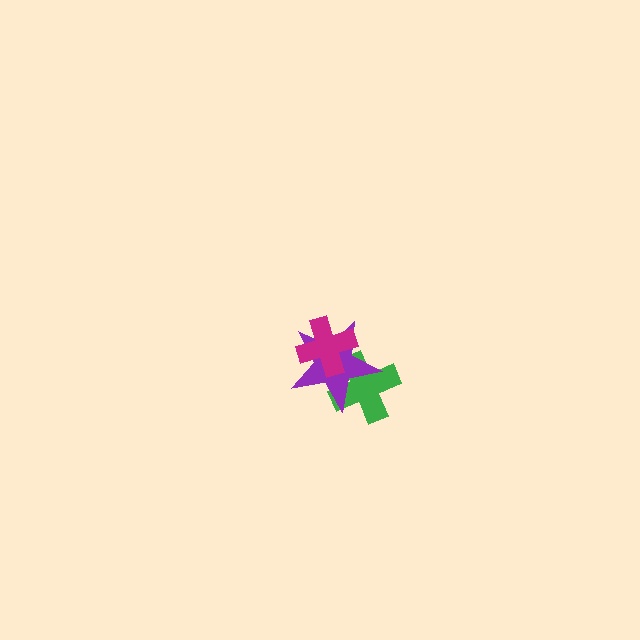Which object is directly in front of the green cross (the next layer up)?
The purple star is directly in front of the green cross.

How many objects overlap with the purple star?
2 objects overlap with the purple star.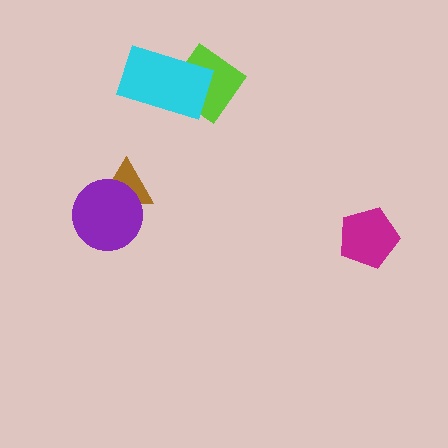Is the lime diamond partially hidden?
Yes, it is partially covered by another shape.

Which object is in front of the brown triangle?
The purple circle is in front of the brown triangle.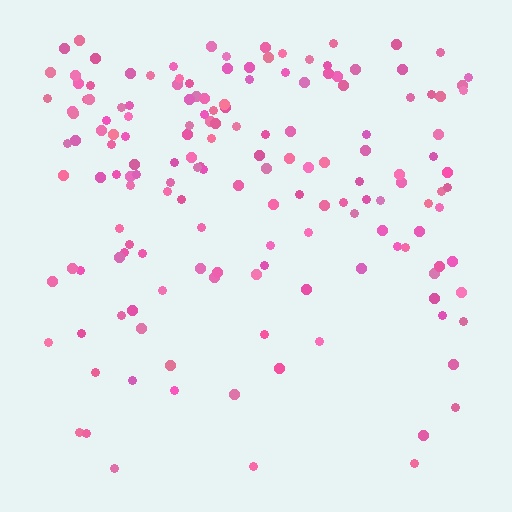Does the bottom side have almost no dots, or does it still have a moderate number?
Still a moderate number, just noticeably fewer than the top.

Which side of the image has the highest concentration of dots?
The top.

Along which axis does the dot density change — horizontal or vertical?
Vertical.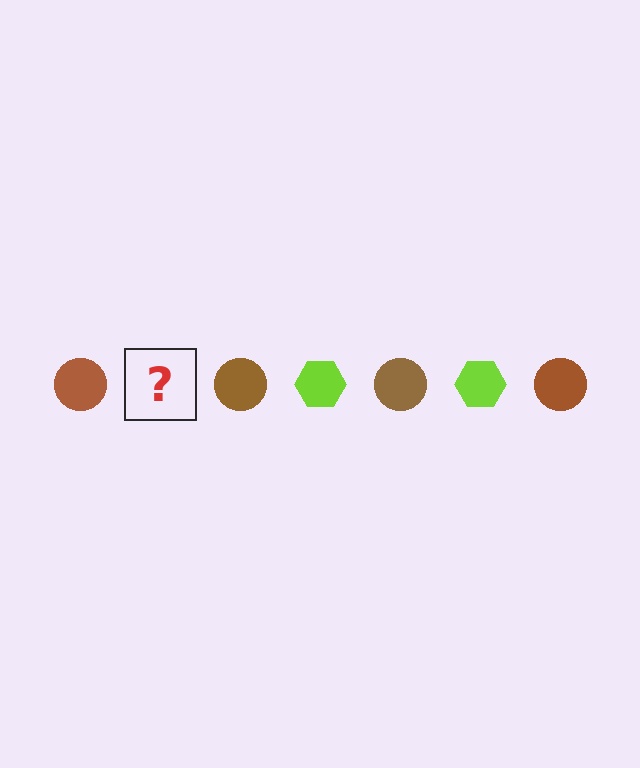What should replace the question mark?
The question mark should be replaced with a lime hexagon.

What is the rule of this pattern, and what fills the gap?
The rule is that the pattern alternates between brown circle and lime hexagon. The gap should be filled with a lime hexagon.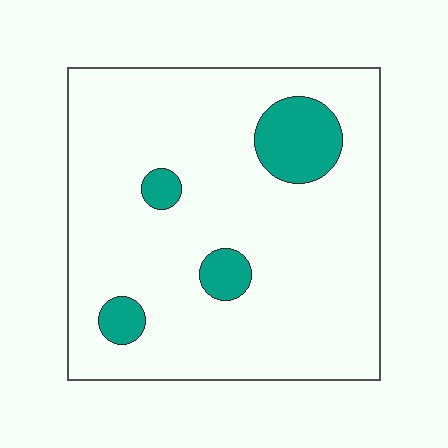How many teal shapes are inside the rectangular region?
4.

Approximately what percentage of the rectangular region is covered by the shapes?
Approximately 10%.